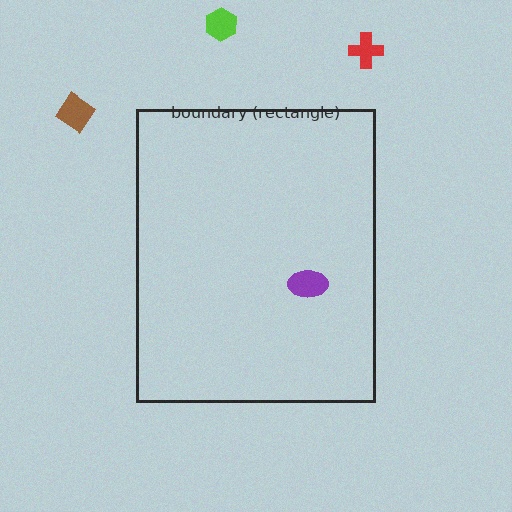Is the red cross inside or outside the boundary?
Outside.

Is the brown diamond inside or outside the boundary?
Outside.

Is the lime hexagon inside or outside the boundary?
Outside.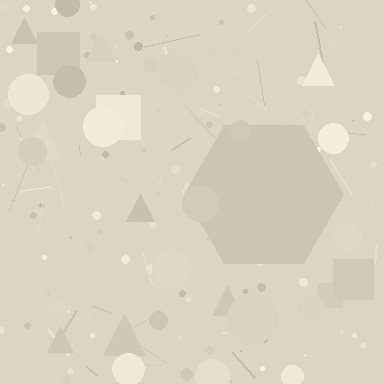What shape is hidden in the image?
A hexagon is hidden in the image.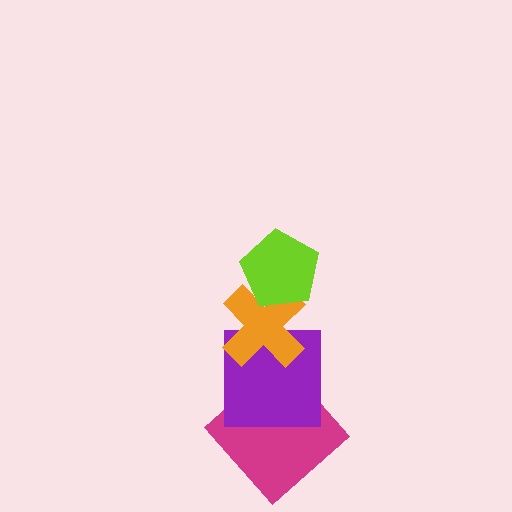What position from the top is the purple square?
The purple square is 3rd from the top.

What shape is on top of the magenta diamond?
The purple square is on top of the magenta diamond.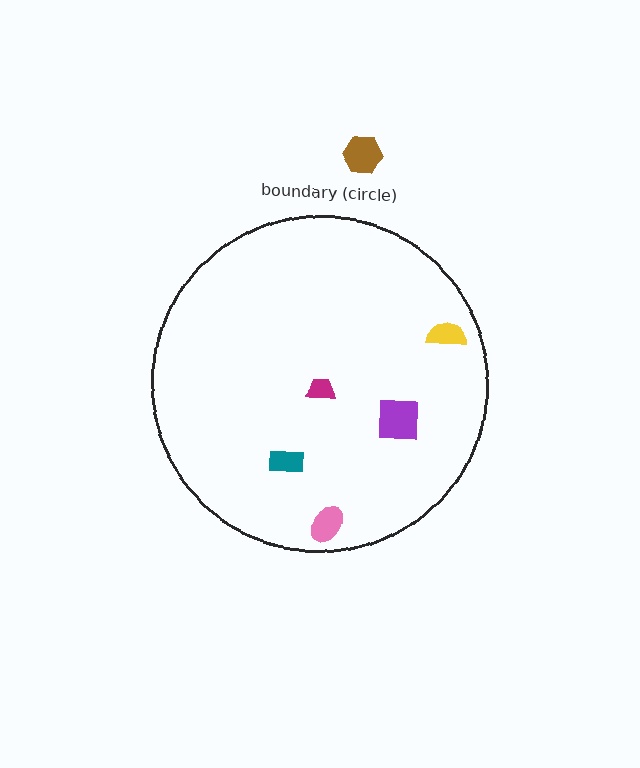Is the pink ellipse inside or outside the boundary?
Inside.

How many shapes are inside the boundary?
5 inside, 1 outside.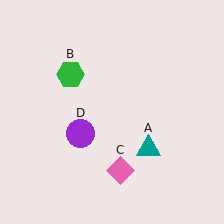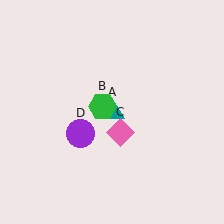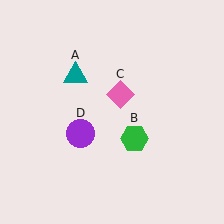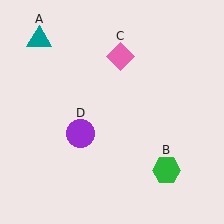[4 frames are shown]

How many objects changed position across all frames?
3 objects changed position: teal triangle (object A), green hexagon (object B), pink diamond (object C).